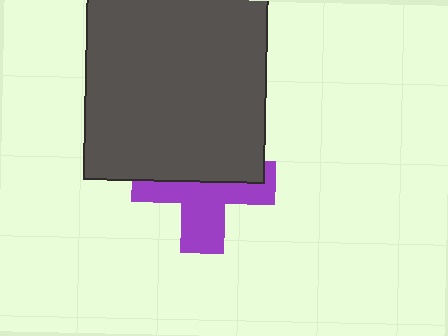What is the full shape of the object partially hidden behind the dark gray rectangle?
The partially hidden object is a purple cross.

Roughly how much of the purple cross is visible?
About half of it is visible (roughly 50%).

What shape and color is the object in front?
The object in front is a dark gray rectangle.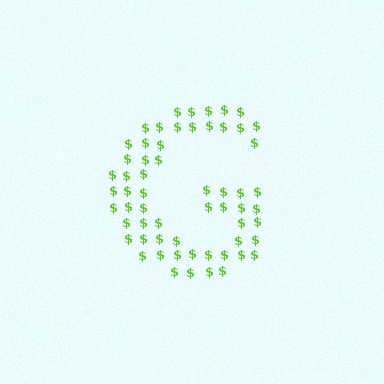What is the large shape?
The large shape is the letter G.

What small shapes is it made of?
It is made of small dollar signs.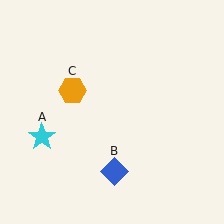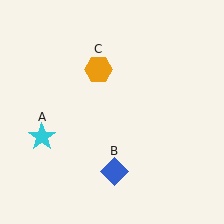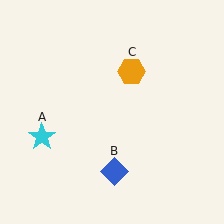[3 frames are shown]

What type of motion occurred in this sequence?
The orange hexagon (object C) rotated clockwise around the center of the scene.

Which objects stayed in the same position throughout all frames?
Cyan star (object A) and blue diamond (object B) remained stationary.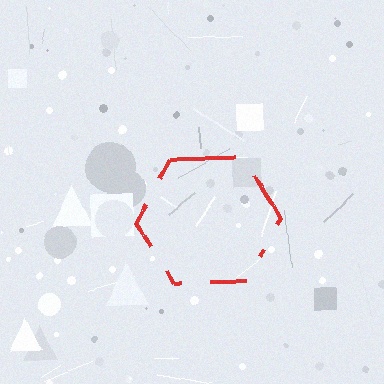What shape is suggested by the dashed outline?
The dashed outline suggests a hexagon.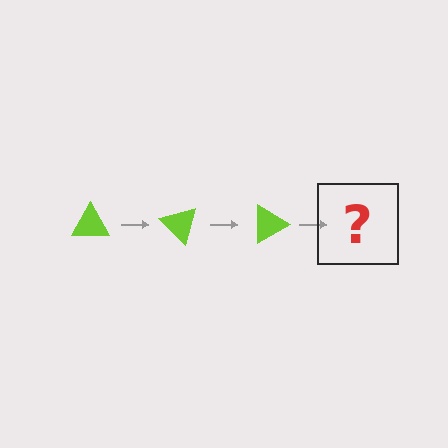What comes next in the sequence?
The next element should be a lime triangle rotated 135 degrees.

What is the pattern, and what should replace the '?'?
The pattern is that the triangle rotates 45 degrees each step. The '?' should be a lime triangle rotated 135 degrees.